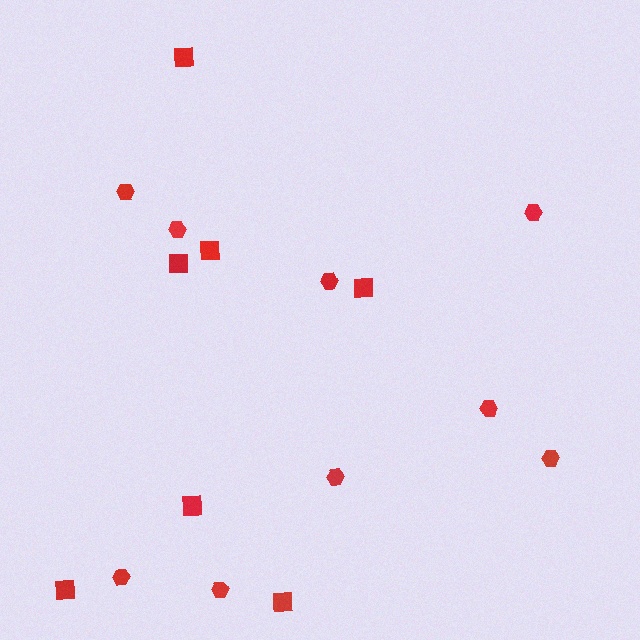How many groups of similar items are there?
There are 2 groups: one group of hexagons (9) and one group of squares (7).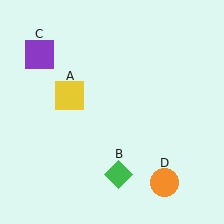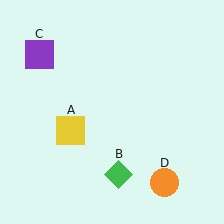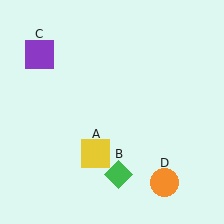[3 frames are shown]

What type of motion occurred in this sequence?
The yellow square (object A) rotated counterclockwise around the center of the scene.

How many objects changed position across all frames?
1 object changed position: yellow square (object A).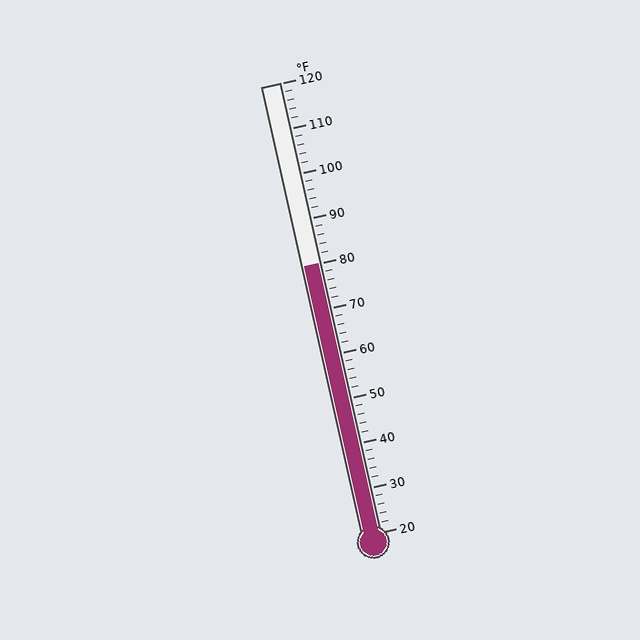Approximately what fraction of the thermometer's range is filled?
The thermometer is filled to approximately 60% of its range.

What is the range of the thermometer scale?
The thermometer scale ranges from 20°F to 120°F.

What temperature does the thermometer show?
The thermometer shows approximately 80°F.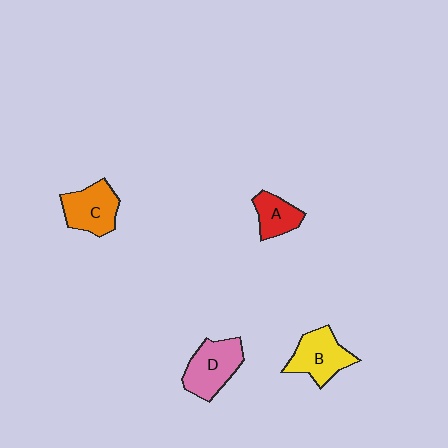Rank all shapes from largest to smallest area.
From largest to smallest: D (pink), B (yellow), C (orange), A (red).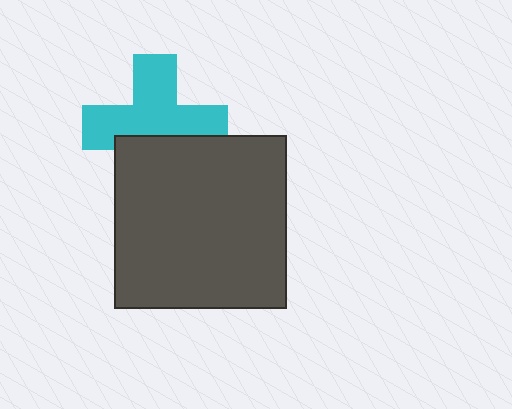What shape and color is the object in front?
The object in front is a dark gray square.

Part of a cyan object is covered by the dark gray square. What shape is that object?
It is a cross.